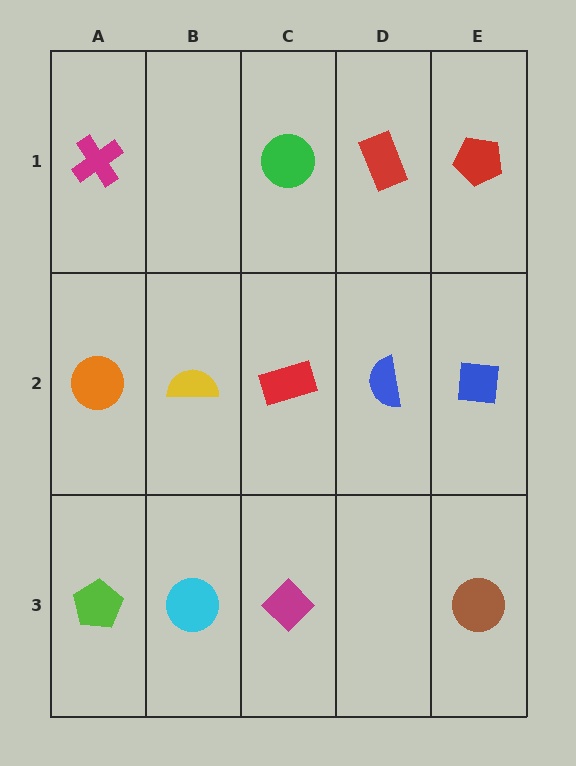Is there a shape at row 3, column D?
No, that cell is empty.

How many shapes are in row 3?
4 shapes.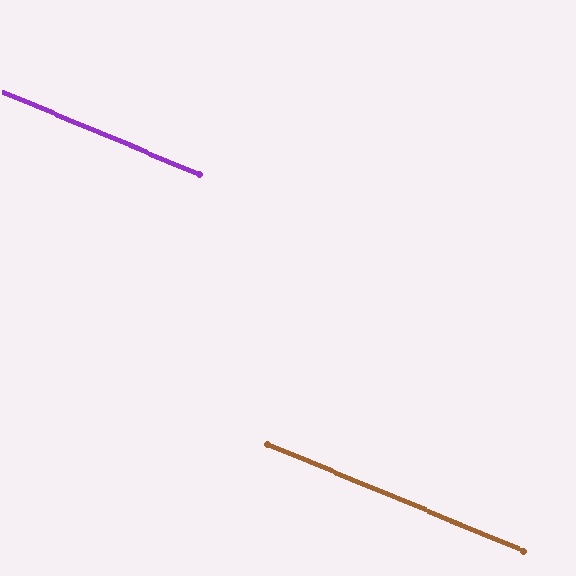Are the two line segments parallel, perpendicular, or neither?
Parallel — their directions differ by only 0.2°.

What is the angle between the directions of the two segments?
Approximately 0 degrees.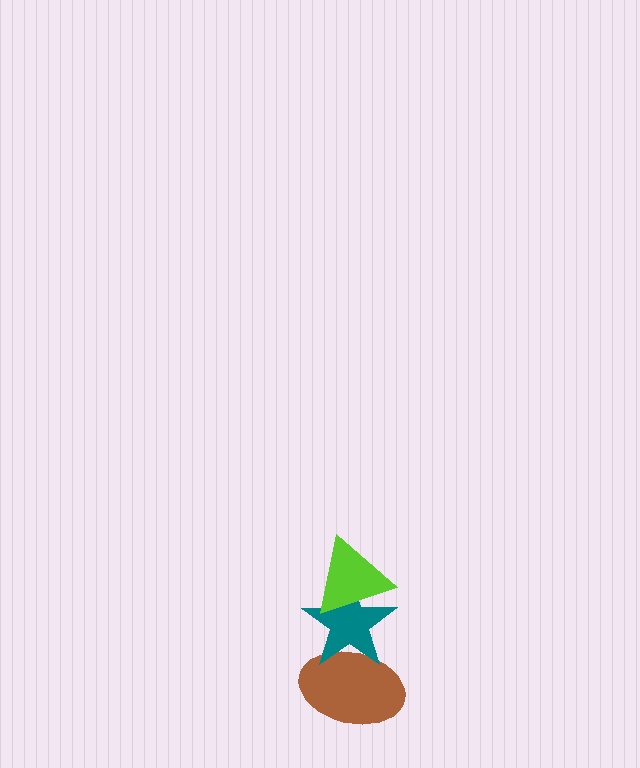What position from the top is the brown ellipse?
The brown ellipse is 3rd from the top.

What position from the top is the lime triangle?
The lime triangle is 1st from the top.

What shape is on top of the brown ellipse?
The teal star is on top of the brown ellipse.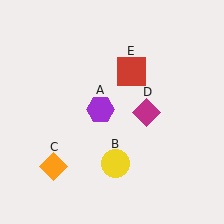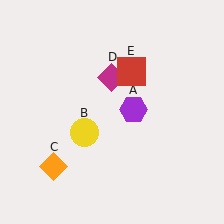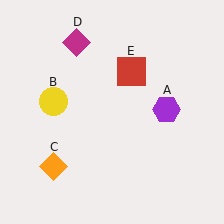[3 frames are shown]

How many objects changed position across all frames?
3 objects changed position: purple hexagon (object A), yellow circle (object B), magenta diamond (object D).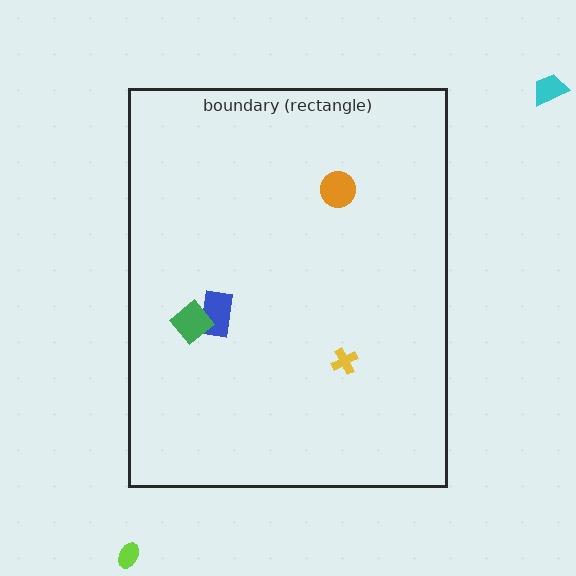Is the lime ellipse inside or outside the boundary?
Outside.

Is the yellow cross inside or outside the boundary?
Inside.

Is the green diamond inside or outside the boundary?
Inside.